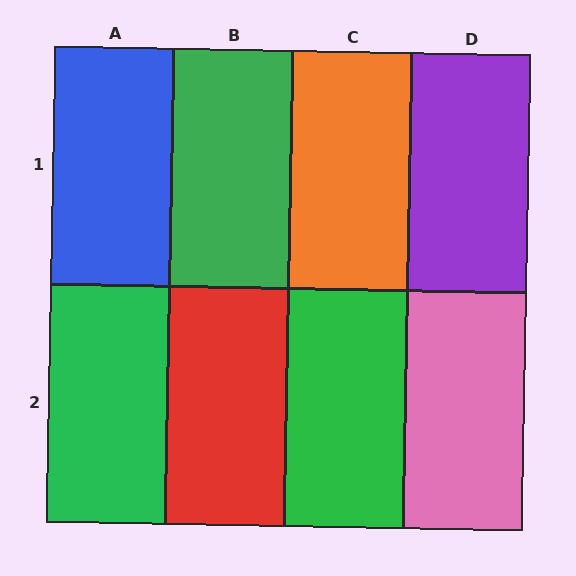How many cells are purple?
1 cell is purple.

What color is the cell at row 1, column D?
Purple.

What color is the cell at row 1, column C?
Orange.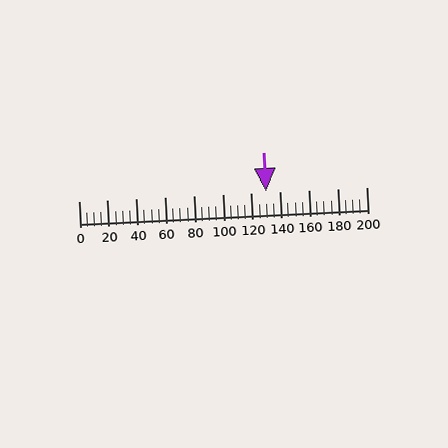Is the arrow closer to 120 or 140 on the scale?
The arrow is closer to 140.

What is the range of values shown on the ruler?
The ruler shows values from 0 to 200.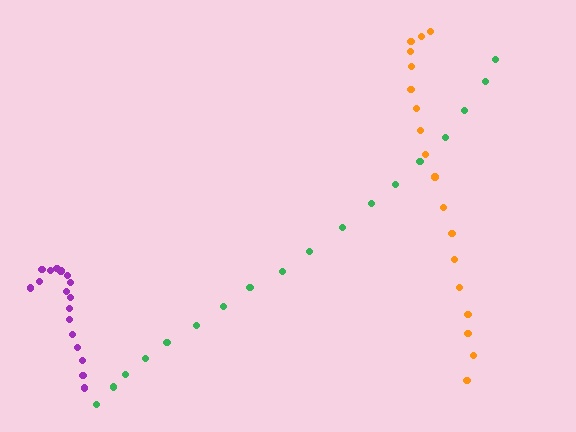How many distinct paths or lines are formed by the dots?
There are 3 distinct paths.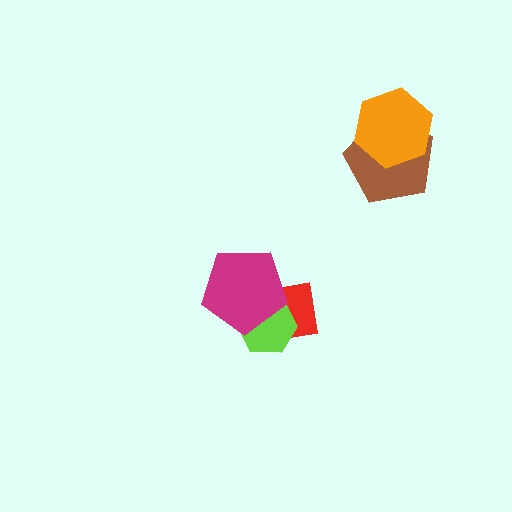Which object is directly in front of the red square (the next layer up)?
The lime hexagon is directly in front of the red square.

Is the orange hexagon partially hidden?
No, no other shape covers it.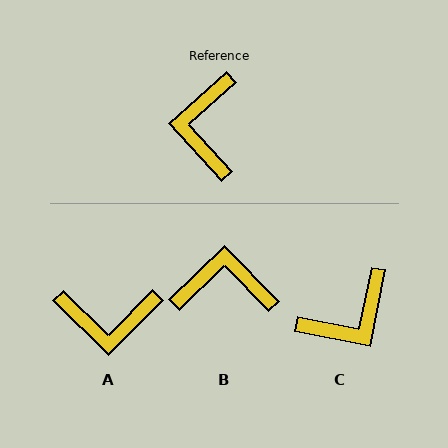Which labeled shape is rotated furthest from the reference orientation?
C, about 127 degrees away.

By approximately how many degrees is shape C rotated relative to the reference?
Approximately 127 degrees counter-clockwise.